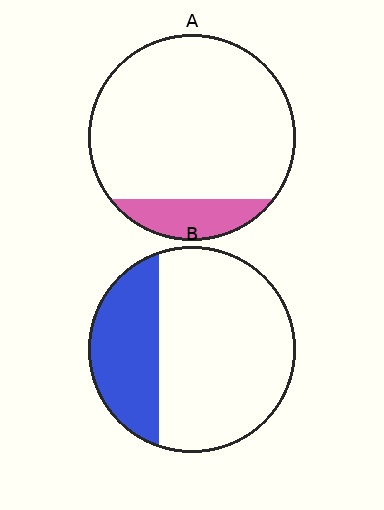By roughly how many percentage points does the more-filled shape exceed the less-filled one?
By roughly 15 percentage points (B over A).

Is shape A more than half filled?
No.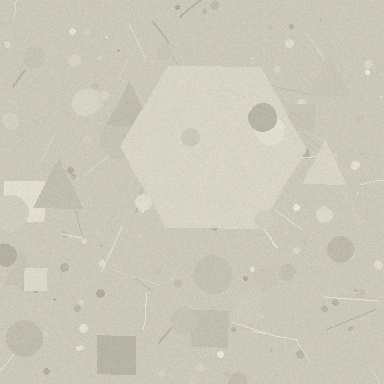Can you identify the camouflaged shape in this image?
The camouflaged shape is a hexagon.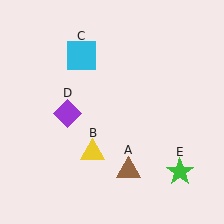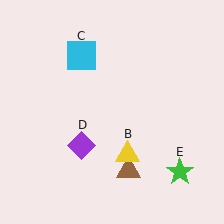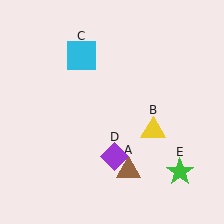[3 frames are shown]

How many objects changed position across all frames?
2 objects changed position: yellow triangle (object B), purple diamond (object D).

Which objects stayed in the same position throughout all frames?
Brown triangle (object A) and cyan square (object C) and green star (object E) remained stationary.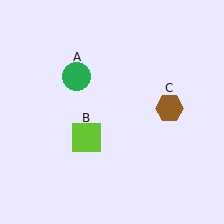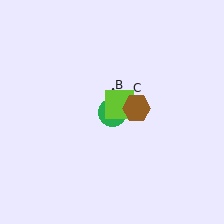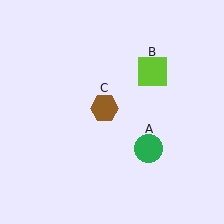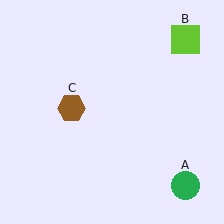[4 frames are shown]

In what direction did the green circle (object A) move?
The green circle (object A) moved down and to the right.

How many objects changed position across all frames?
3 objects changed position: green circle (object A), lime square (object B), brown hexagon (object C).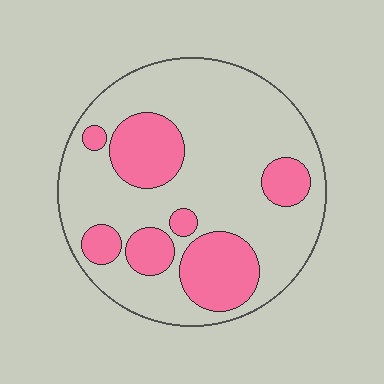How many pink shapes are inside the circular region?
7.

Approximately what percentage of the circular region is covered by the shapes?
Approximately 30%.